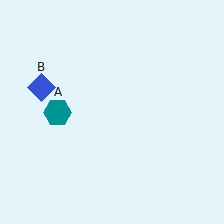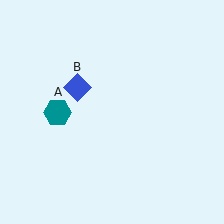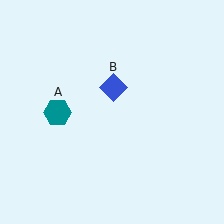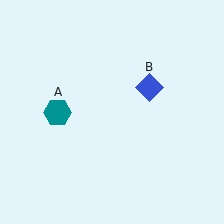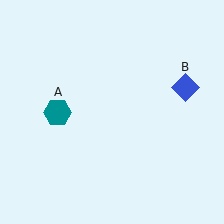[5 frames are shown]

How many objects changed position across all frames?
1 object changed position: blue diamond (object B).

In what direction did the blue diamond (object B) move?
The blue diamond (object B) moved right.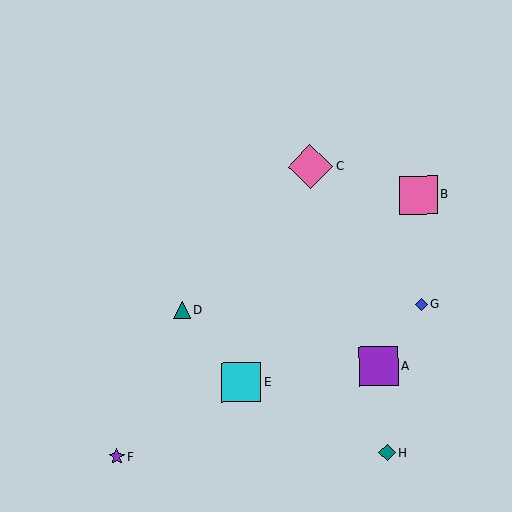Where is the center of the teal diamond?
The center of the teal diamond is at (387, 453).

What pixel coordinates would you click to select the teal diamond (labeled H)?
Click at (387, 453) to select the teal diamond H.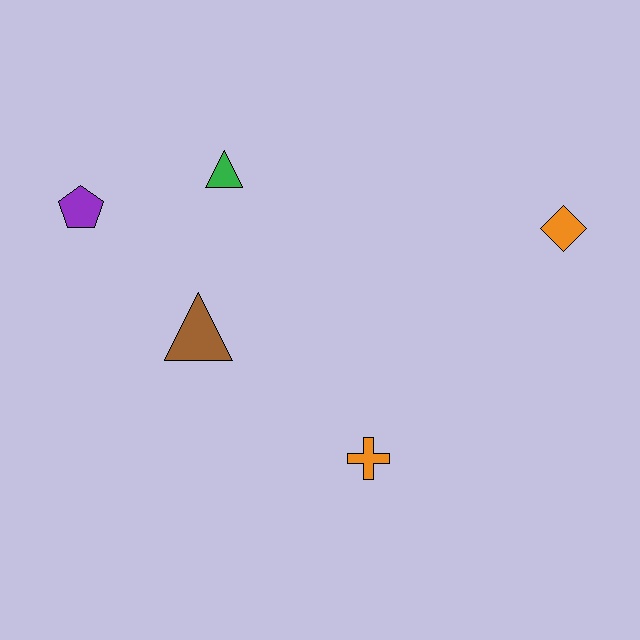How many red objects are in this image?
There are no red objects.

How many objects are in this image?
There are 5 objects.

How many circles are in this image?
There are no circles.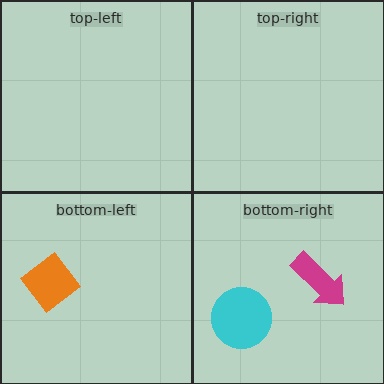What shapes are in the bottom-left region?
The orange diamond.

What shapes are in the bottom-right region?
The cyan circle, the magenta arrow.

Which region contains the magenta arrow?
The bottom-right region.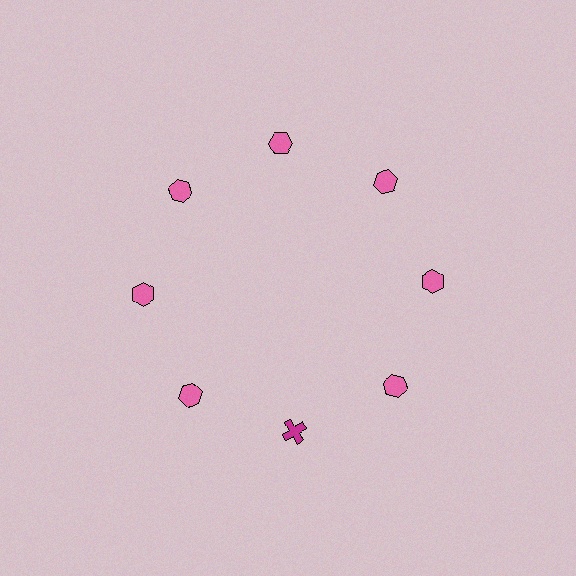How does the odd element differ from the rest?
It differs in both color (magenta instead of pink) and shape (cross instead of hexagon).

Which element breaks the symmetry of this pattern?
The magenta cross at roughly the 6 o'clock position breaks the symmetry. All other shapes are pink hexagons.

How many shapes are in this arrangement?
There are 8 shapes arranged in a ring pattern.